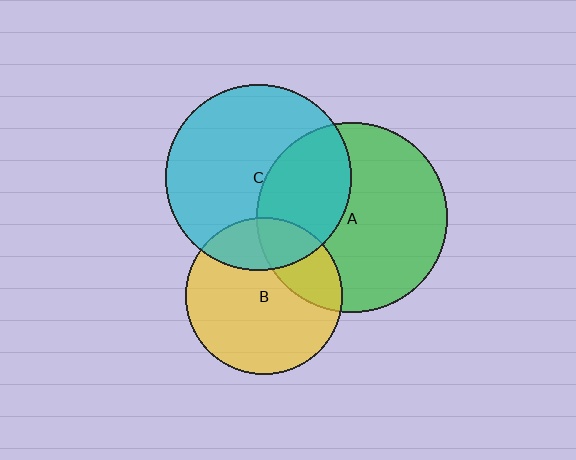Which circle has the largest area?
Circle A (green).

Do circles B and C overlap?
Yes.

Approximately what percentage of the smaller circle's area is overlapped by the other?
Approximately 25%.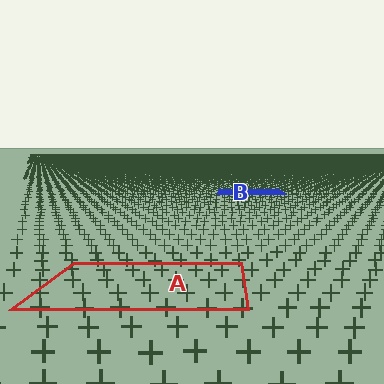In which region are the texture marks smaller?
The texture marks are smaller in region B, because it is farther away.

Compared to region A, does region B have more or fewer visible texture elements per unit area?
Region B has more texture elements per unit area — they are packed more densely because it is farther away.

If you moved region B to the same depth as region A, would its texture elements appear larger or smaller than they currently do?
They would appear larger. At a closer depth, the same texture elements are projected at a bigger on-screen size.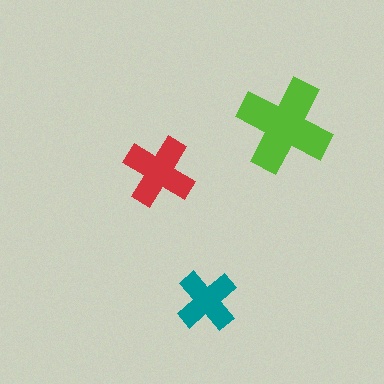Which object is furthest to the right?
The lime cross is rightmost.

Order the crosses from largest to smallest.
the lime one, the red one, the teal one.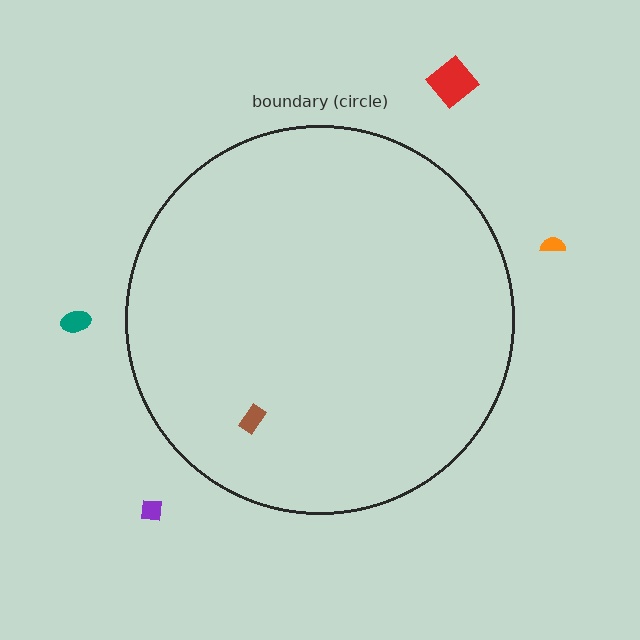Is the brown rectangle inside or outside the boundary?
Inside.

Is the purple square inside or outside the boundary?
Outside.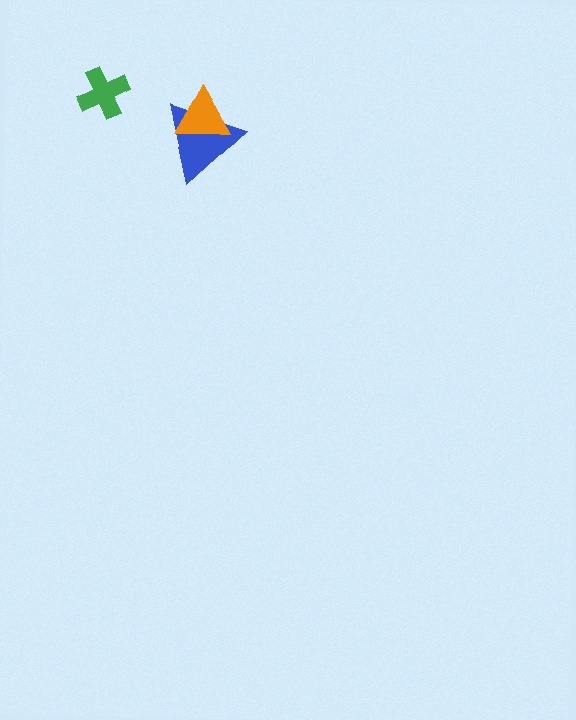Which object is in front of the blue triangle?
The orange triangle is in front of the blue triangle.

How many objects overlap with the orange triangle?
1 object overlaps with the orange triangle.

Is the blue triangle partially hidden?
Yes, it is partially covered by another shape.